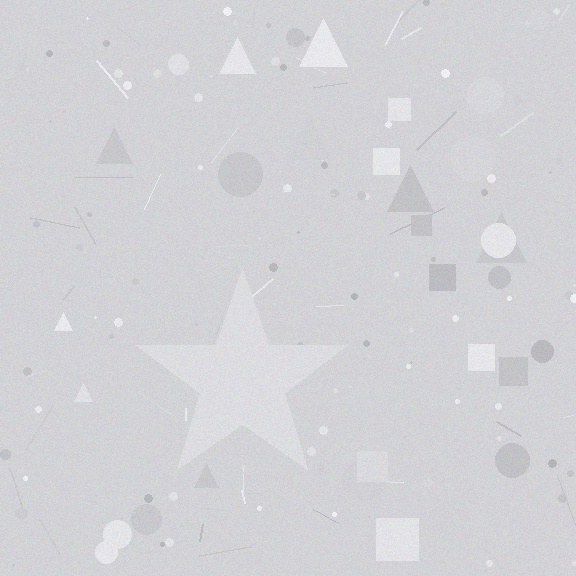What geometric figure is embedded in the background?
A star is embedded in the background.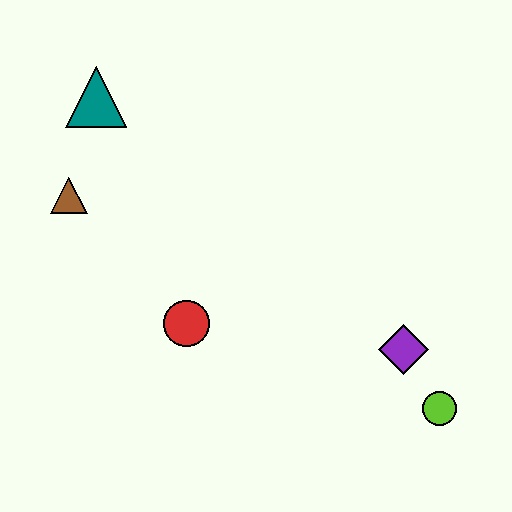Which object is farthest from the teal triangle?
The lime circle is farthest from the teal triangle.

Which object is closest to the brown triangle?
The teal triangle is closest to the brown triangle.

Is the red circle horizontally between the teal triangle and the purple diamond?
Yes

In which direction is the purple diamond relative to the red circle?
The purple diamond is to the right of the red circle.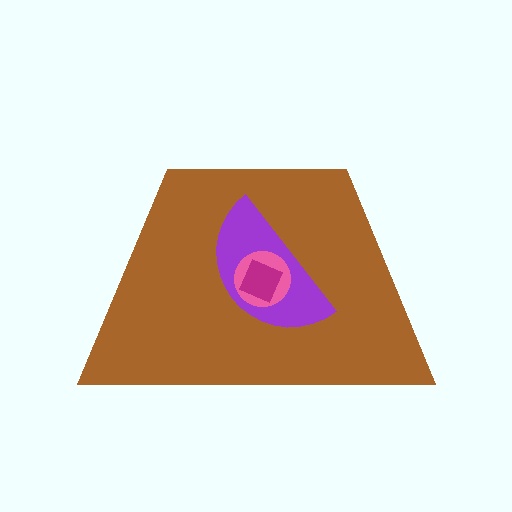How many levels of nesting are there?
4.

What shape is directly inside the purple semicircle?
The pink circle.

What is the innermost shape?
The magenta diamond.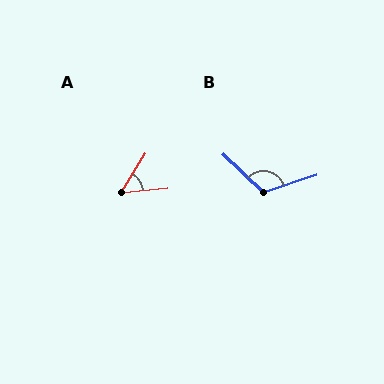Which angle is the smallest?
A, at approximately 52 degrees.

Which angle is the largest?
B, at approximately 118 degrees.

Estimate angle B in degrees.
Approximately 118 degrees.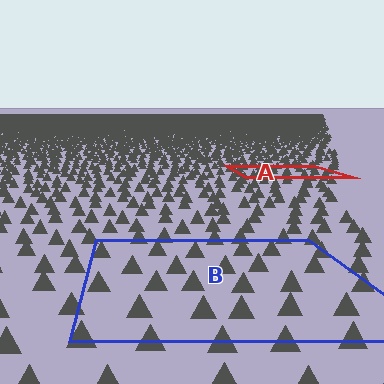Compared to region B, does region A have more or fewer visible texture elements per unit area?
Region A has more texture elements per unit area — they are packed more densely because it is farther away.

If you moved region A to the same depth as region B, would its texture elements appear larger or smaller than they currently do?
They would appear larger. At a closer depth, the same texture elements are projected at a bigger on-screen size.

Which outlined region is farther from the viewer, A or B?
Region A is farther from the viewer — the texture elements inside it appear smaller and more densely packed.